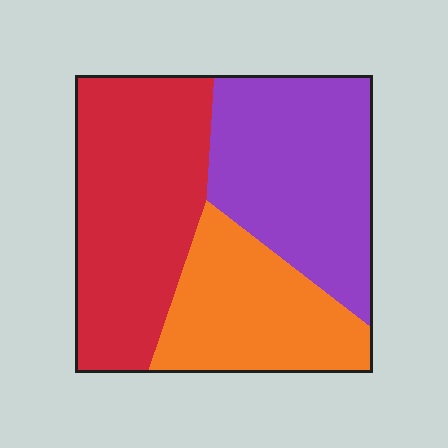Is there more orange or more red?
Red.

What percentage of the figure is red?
Red covers 39% of the figure.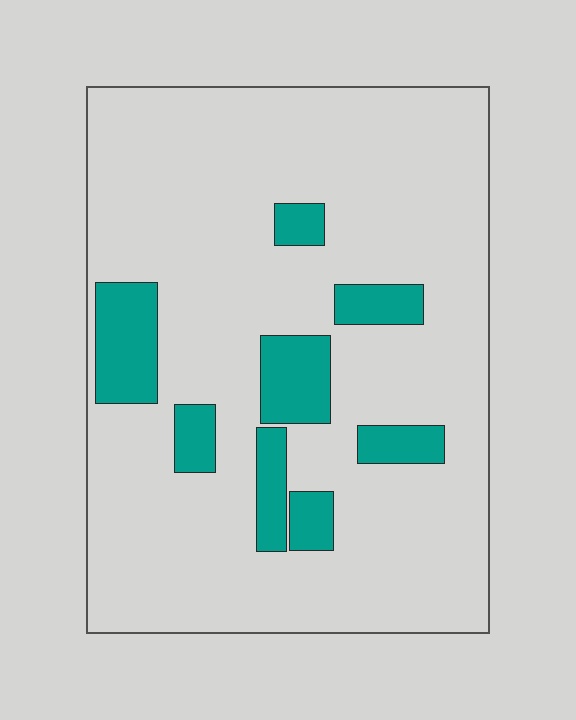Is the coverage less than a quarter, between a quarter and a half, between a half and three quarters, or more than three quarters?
Less than a quarter.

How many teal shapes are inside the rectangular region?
8.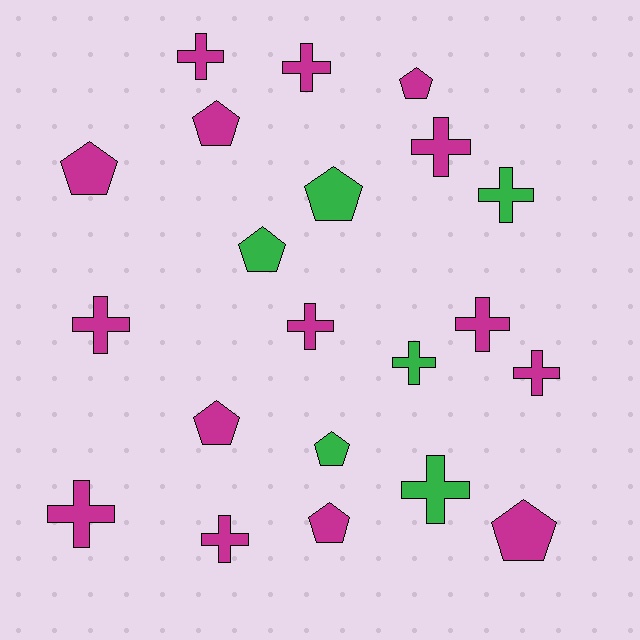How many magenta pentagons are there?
There are 6 magenta pentagons.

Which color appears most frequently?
Magenta, with 15 objects.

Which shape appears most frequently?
Cross, with 12 objects.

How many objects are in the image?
There are 21 objects.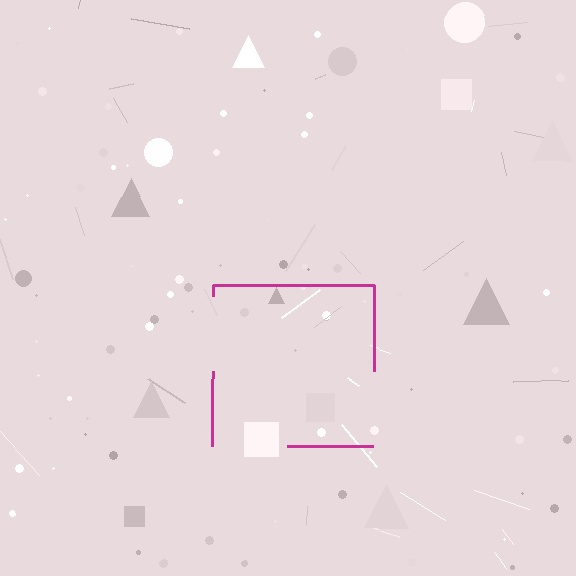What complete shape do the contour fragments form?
The contour fragments form a square.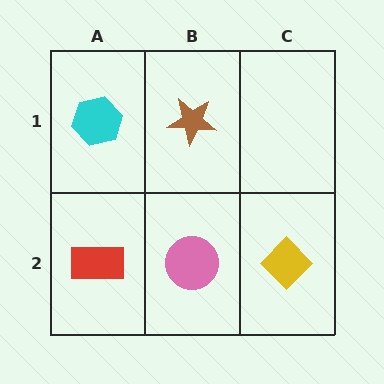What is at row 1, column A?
A cyan hexagon.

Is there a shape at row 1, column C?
No, that cell is empty.